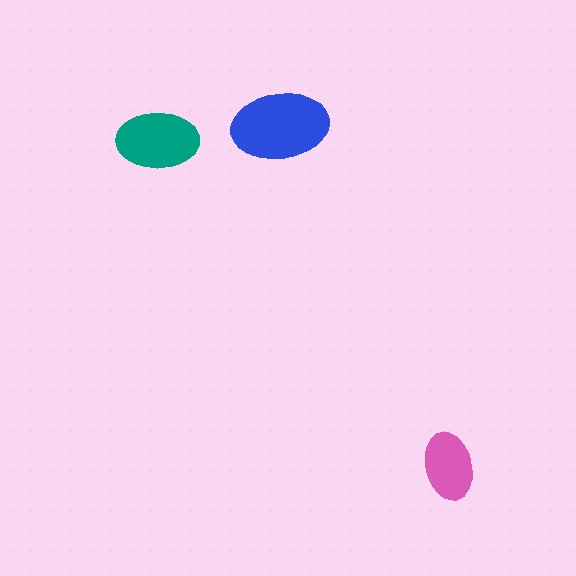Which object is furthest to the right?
The pink ellipse is rightmost.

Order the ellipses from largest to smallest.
the blue one, the teal one, the pink one.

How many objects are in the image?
There are 3 objects in the image.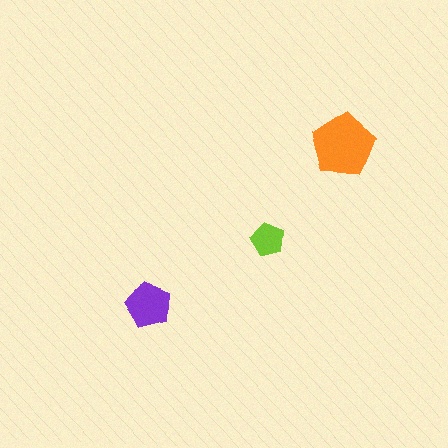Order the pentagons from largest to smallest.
the orange one, the purple one, the lime one.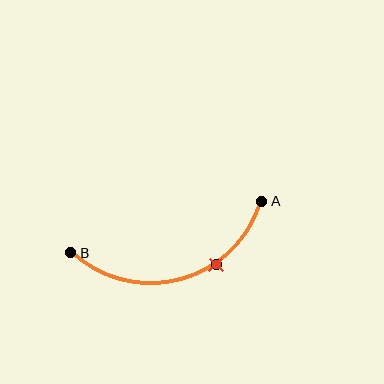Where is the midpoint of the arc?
The arc midpoint is the point on the curve farthest from the straight line joining A and B. It sits below that line.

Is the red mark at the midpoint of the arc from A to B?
No. The red mark lies on the arc but is closer to endpoint A. The arc midpoint would be at the point on the curve equidistant along the arc from both A and B.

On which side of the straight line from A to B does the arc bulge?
The arc bulges below the straight line connecting A and B.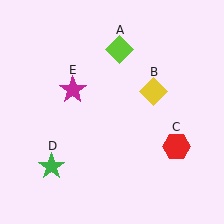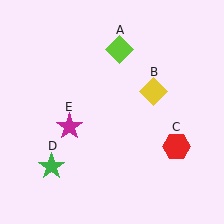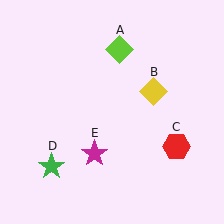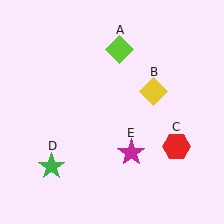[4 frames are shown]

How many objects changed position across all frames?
1 object changed position: magenta star (object E).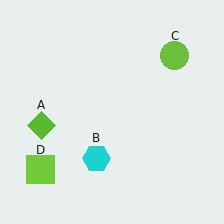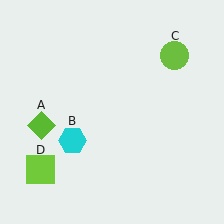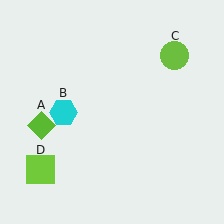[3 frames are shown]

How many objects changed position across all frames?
1 object changed position: cyan hexagon (object B).